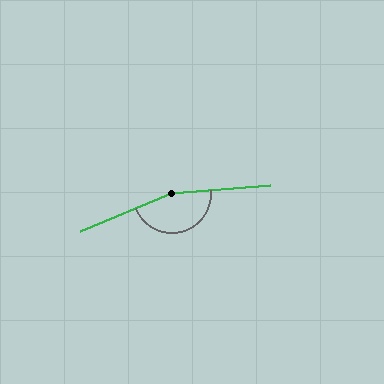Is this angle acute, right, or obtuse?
It is obtuse.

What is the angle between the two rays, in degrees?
Approximately 162 degrees.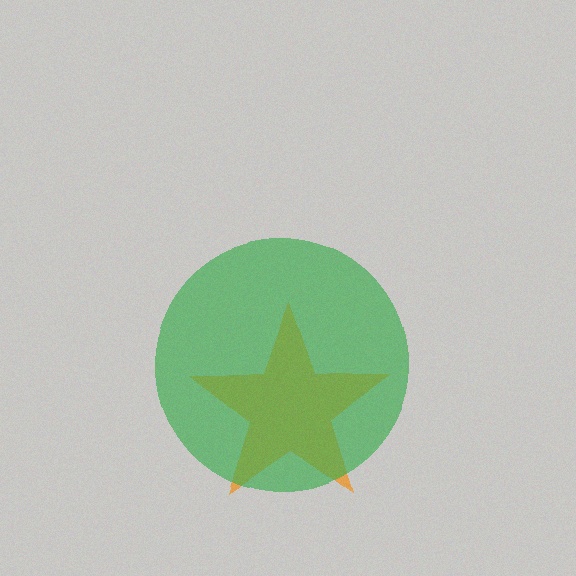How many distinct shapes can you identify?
There are 2 distinct shapes: an orange star, a green circle.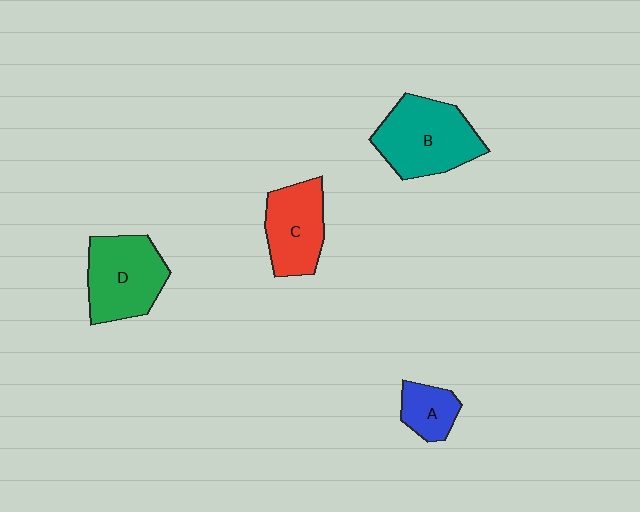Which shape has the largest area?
Shape B (teal).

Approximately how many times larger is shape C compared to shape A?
Approximately 1.8 times.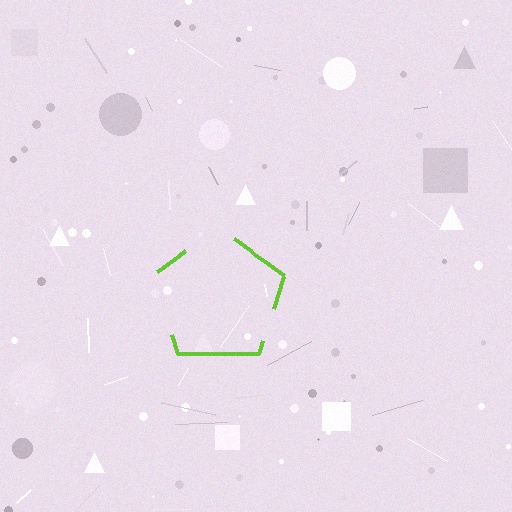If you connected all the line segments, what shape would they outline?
They would outline a pentagon.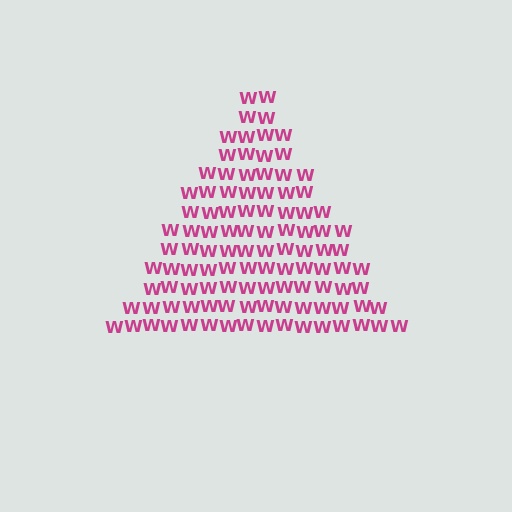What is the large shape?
The large shape is a triangle.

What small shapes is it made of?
It is made of small letter W's.